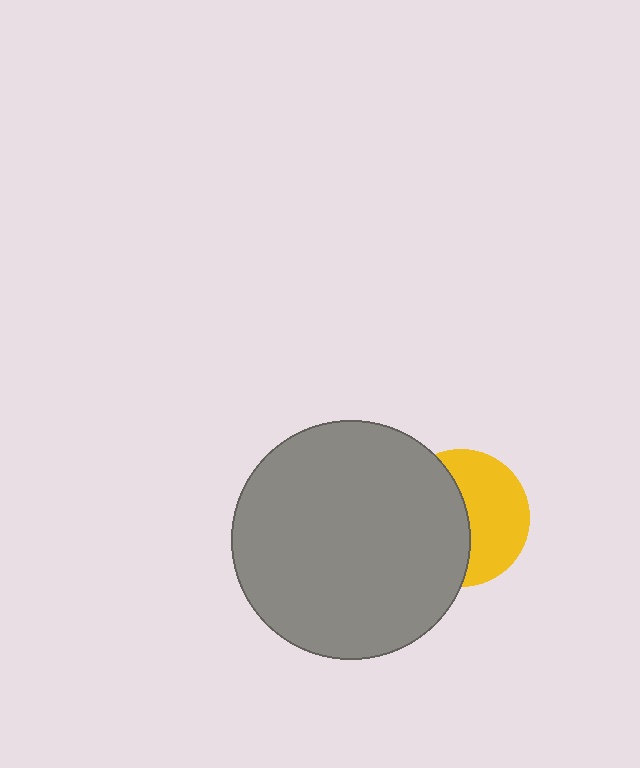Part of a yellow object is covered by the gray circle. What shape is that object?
It is a circle.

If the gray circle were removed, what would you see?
You would see the complete yellow circle.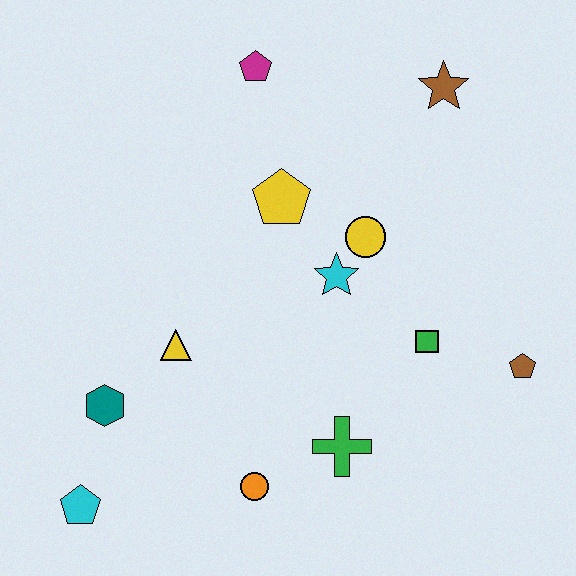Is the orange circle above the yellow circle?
No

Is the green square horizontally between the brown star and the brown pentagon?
No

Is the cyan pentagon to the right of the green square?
No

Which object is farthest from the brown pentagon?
The cyan pentagon is farthest from the brown pentagon.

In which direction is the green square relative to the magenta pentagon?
The green square is below the magenta pentagon.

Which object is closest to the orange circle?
The green cross is closest to the orange circle.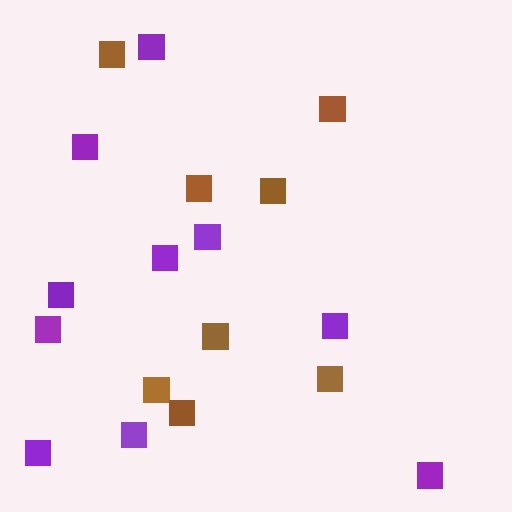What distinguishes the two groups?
There are 2 groups: one group of purple squares (10) and one group of brown squares (8).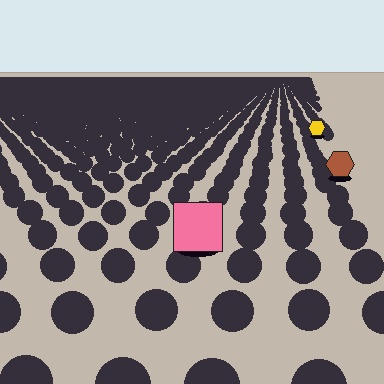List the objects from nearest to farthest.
From nearest to farthest: the pink square, the brown hexagon, the yellow hexagon.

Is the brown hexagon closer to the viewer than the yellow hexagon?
Yes. The brown hexagon is closer — you can tell from the texture gradient: the ground texture is coarser near it.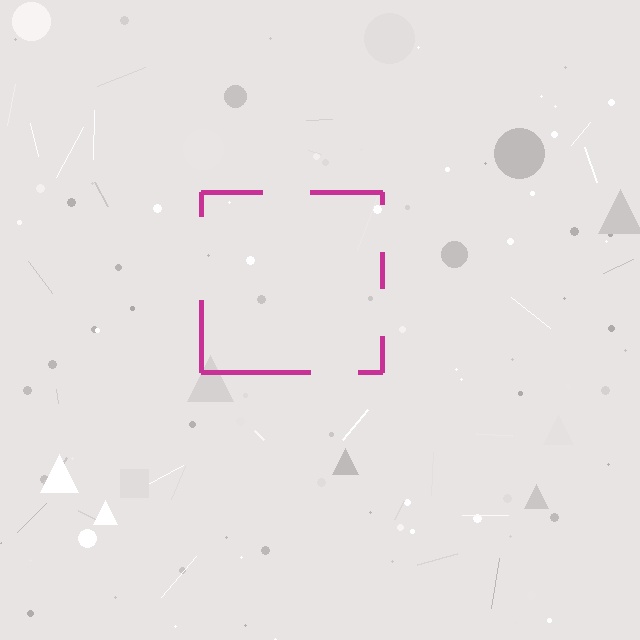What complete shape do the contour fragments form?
The contour fragments form a square.